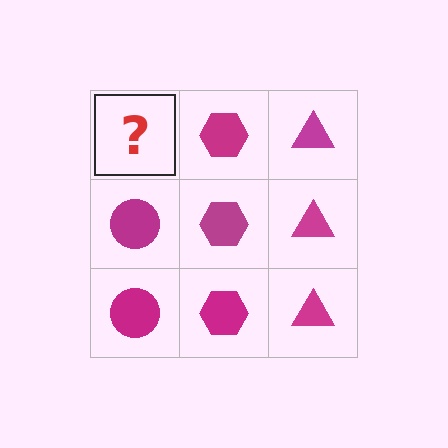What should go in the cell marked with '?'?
The missing cell should contain a magenta circle.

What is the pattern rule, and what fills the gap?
The rule is that each column has a consistent shape. The gap should be filled with a magenta circle.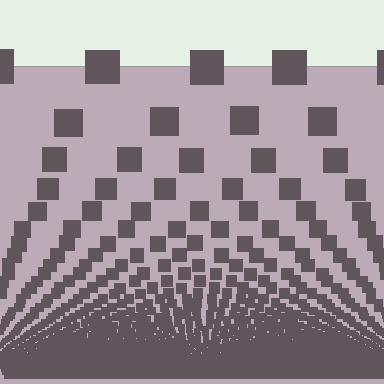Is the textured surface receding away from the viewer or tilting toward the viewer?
The surface appears to tilt toward the viewer. Texture elements get larger and sparser toward the top.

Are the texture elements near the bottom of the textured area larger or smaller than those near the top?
Smaller. The gradient is inverted — elements near the bottom are smaller and denser.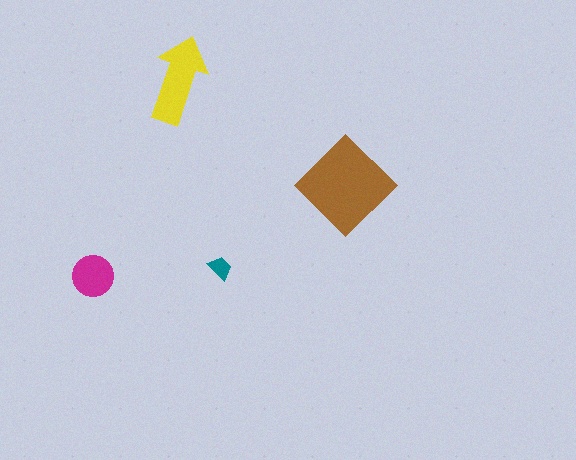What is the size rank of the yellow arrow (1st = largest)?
2nd.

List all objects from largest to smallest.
The brown diamond, the yellow arrow, the magenta circle, the teal trapezoid.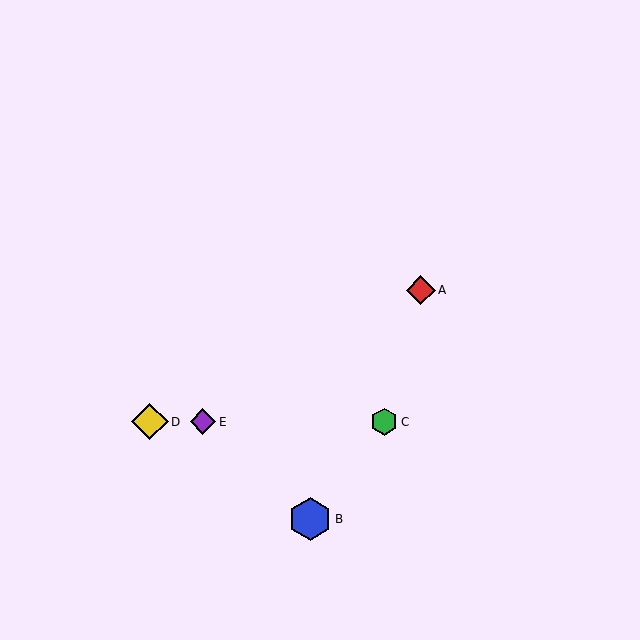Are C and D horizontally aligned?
Yes, both are at y≈422.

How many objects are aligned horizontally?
3 objects (C, D, E) are aligned horizontally.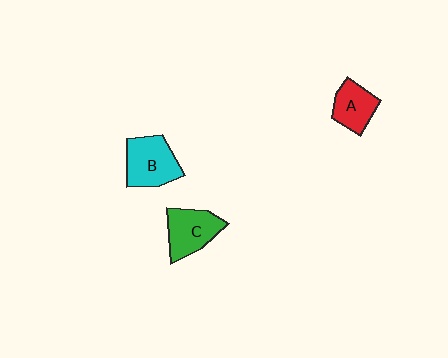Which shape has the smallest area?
Shape A (red).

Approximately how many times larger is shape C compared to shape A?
Approximately 1.3 times.